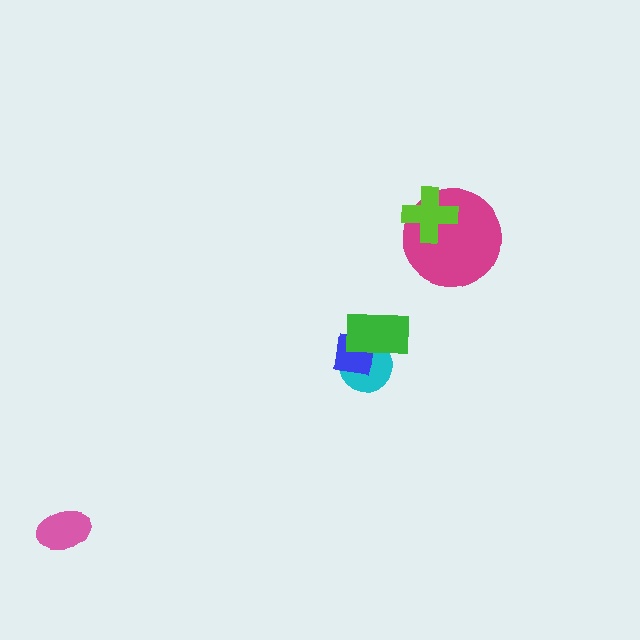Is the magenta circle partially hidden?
Yes, it is partially covered by another shape.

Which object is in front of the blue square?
The green rectangle is in front of the blue square.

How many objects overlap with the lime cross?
1 object overlaps with the lime cross.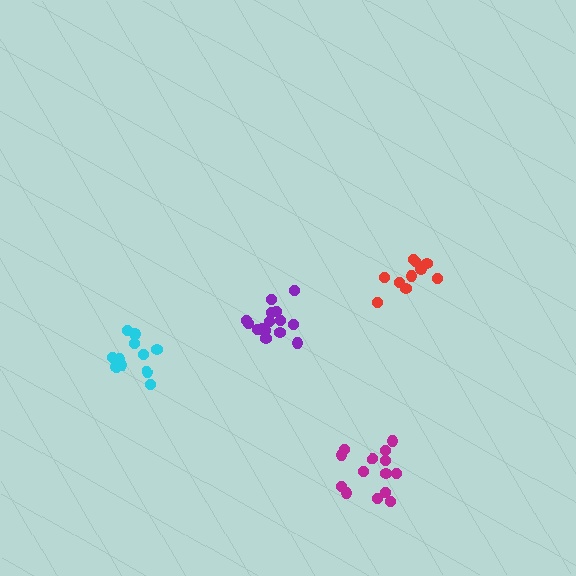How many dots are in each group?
Group 1: 15 dots, Group 2: 11 dots, Group 3: 14 dots, Group 4: 10 dots (50 total).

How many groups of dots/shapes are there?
There are 4 groups.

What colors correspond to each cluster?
The clusters are colored: purple, cyan, magenta, red.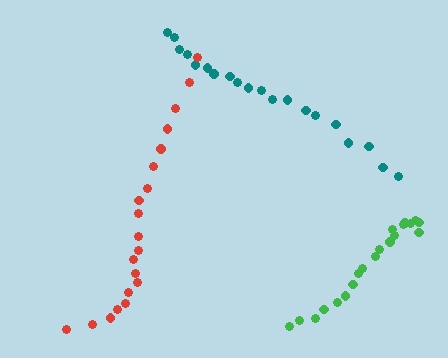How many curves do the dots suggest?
There are 3 distinct paths.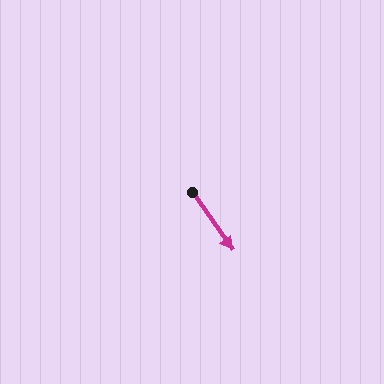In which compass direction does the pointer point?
Southeast.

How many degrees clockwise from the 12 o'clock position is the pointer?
Approximately 145 degrees.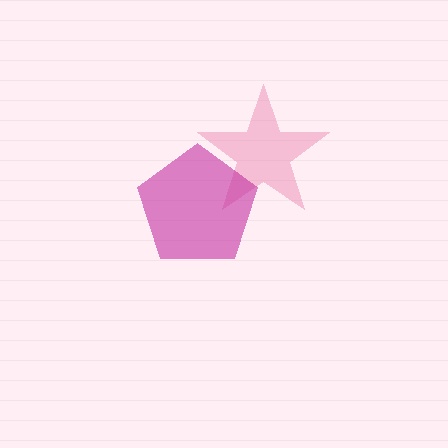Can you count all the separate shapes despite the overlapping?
Yes, there are 2 separate shapes.